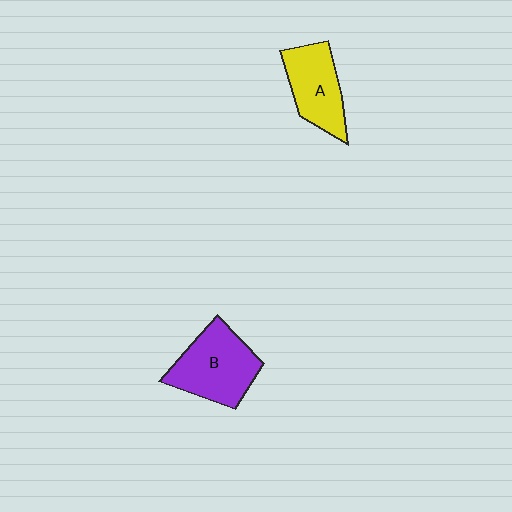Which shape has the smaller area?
Shape A (yellow).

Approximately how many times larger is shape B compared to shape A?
Approximately 1.2 times.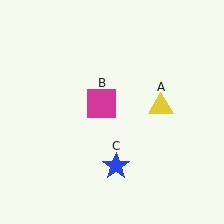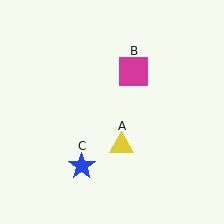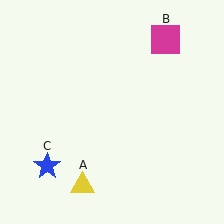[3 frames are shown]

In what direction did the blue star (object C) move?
The blue star (object C) moved left.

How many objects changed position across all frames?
3 objects changed position: yellow triangle (object A), magenta square (object B), blue star (object C).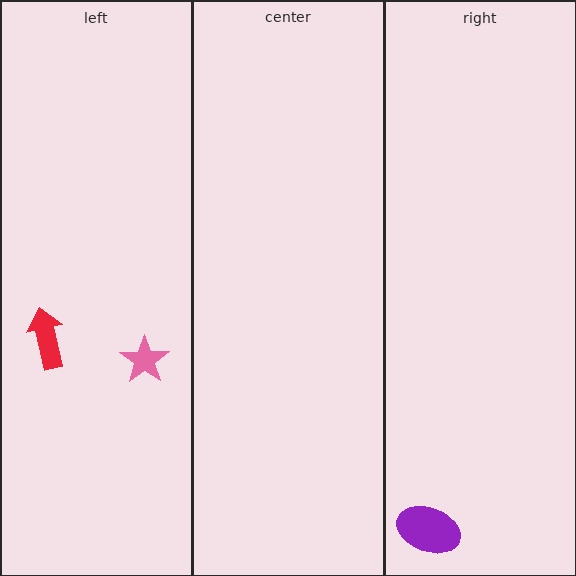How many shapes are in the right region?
1.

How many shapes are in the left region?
2.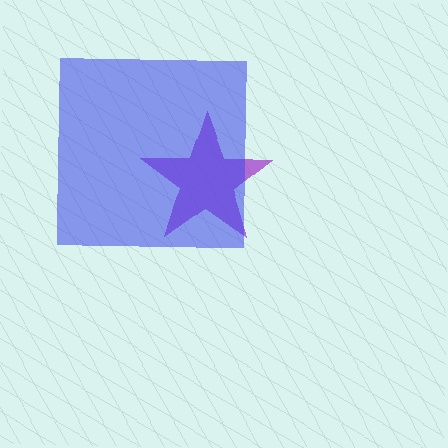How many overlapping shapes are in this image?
There are 2 overlapping shapes in the image.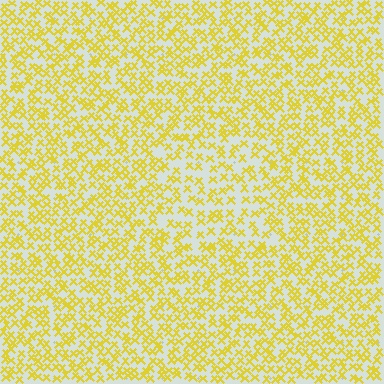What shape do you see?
I see a rectangle.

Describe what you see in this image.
The image contains small yellow elements arranged at two different densities. A rectangle-shaped region is visible where the elements are less densely packed than the surrounding area.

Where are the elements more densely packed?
The elements are more densely packed outside the rectangle boundary.